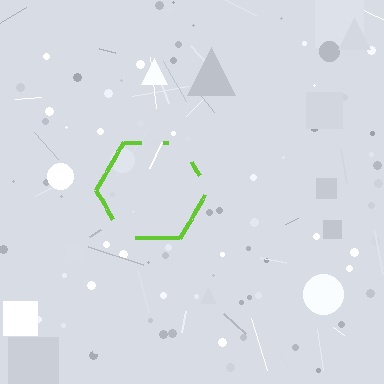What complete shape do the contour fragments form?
The contour fragments form a hexagon.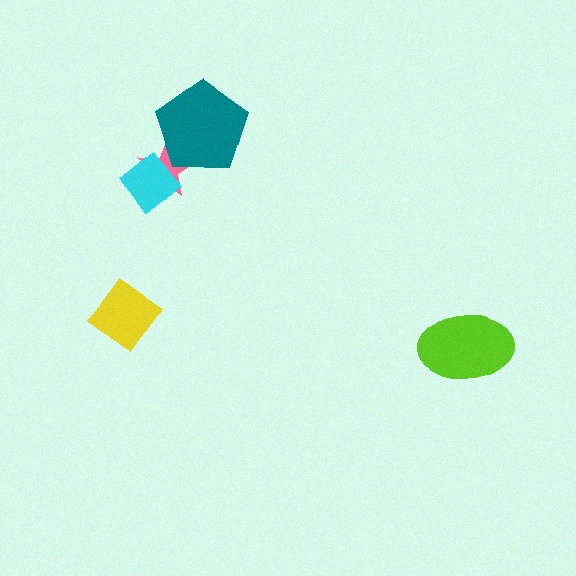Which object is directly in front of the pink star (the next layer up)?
The teal pentagon is directly in front of the pink star.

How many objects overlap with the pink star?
2 objects overlap with the pink star.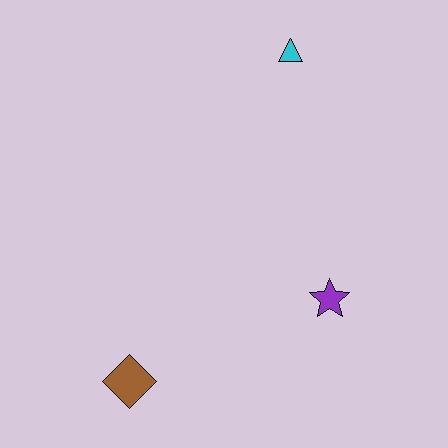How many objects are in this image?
There are 3 objects.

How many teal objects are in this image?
There are no teal objects.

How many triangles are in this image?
There is 1 triangle.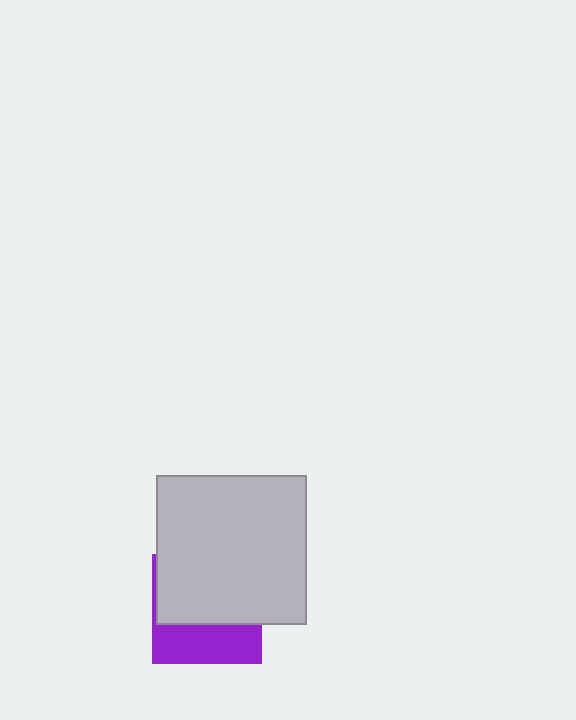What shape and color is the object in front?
The object in front is a light gray square.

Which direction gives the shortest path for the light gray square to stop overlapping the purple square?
Moving up gives the shortest separation.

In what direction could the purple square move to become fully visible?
The purple square could move down. That would shift it out from behind the light gray square entirely.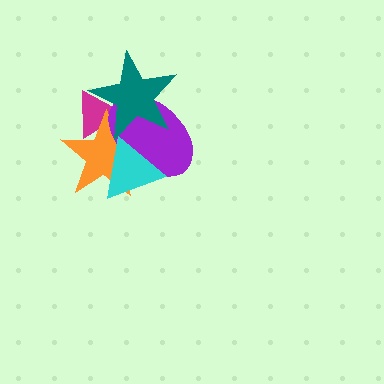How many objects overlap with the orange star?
4 objects overlap with the orange star.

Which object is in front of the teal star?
The cyan triangle is in front of the teal star.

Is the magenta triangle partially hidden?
Yes, it is partially covered by another shape.